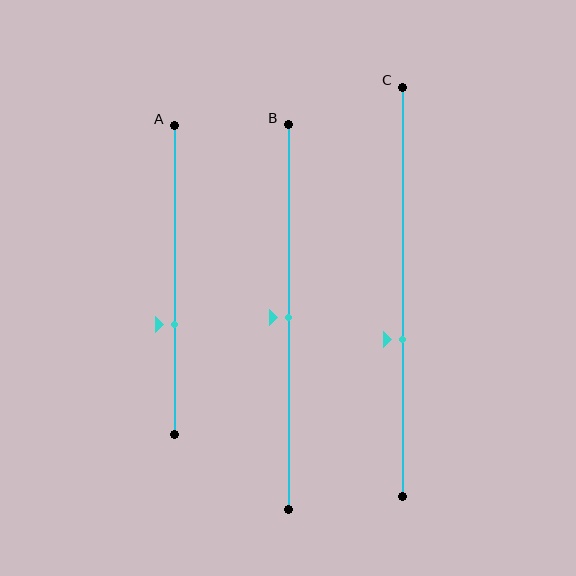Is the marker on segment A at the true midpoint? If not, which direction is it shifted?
No, the marker on segment A is shifted downward by about 14% of the segment length.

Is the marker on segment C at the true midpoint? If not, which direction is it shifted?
No, the marker on segment C is shifted downward by about 12% of the segment length.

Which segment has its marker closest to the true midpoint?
Segment B has its marker closest to the true midpoint.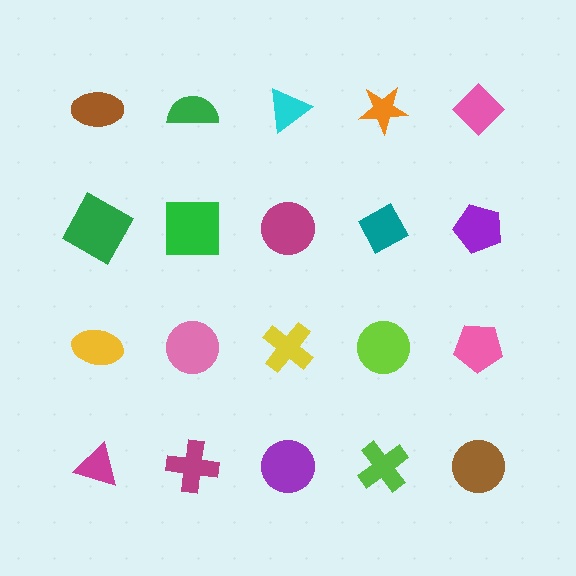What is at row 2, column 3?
A magenta circle.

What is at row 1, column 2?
A green semicircle.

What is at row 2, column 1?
A green square.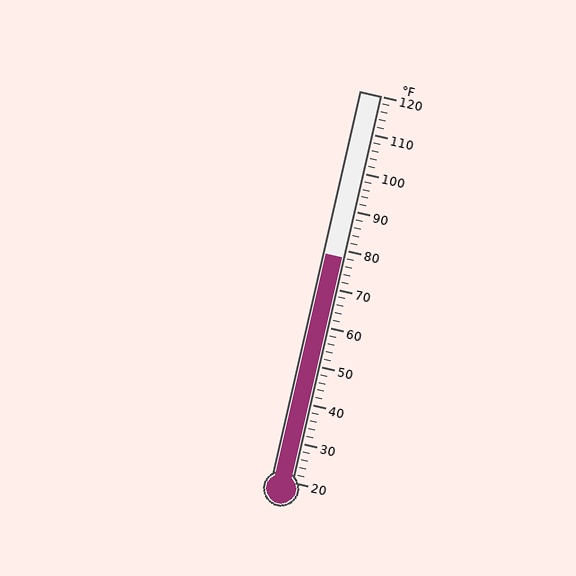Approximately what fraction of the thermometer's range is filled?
The thermometer is filled to approximately 60% of its range.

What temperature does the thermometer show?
The thermometer shows approximately 78°F.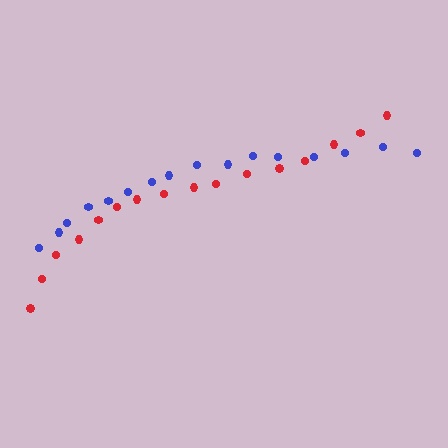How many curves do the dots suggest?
There are 2 distinct paths.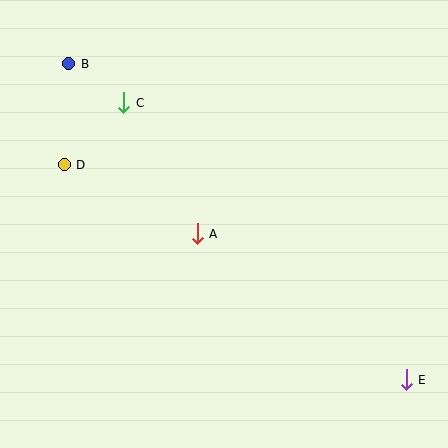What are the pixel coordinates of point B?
Point B is at (69, 63).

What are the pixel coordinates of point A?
Point A is at (197, 233).